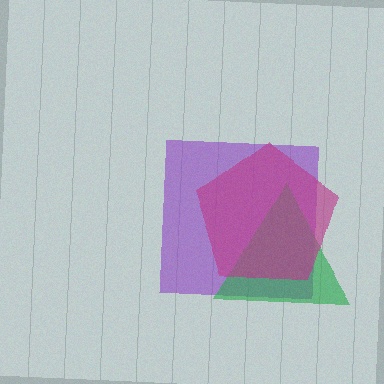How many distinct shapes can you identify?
There are 3 distinct shapes: a purple square, a green triangle, a magenta pentagon.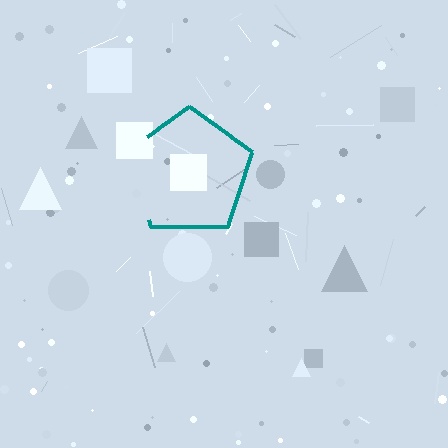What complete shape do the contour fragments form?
The contour fragments form a pentagon.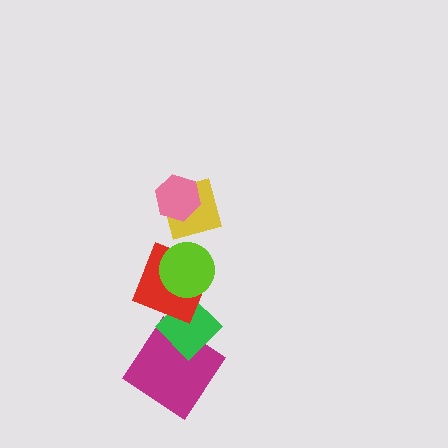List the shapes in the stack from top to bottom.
From top to bottom: the pink hexagon, the yellow square, the lime circle, the red square, the green diamond, the magenta diamond.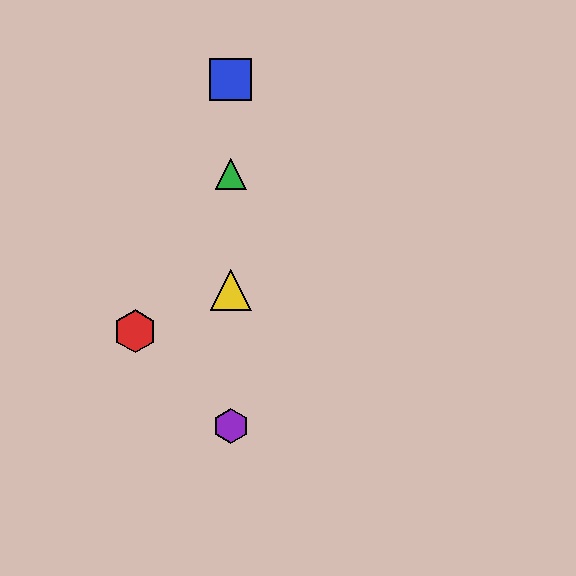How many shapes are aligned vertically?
4 shapes (the blue square, the green triangle, the yellow triangle, the purple hexagon) are aligned vertically.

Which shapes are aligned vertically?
The blue square, the green triangle, the yellow triangle, the purple hexagon are aligned vertically.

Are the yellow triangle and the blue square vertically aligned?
Yes, both are at x≈231.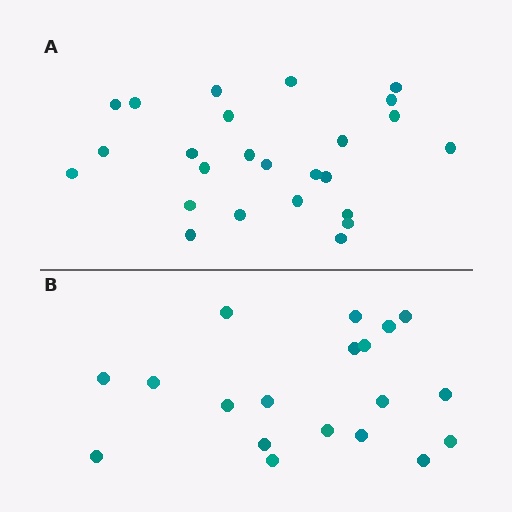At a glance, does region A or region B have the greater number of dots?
Region A (the top region) has more dots.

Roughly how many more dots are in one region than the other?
Region A has about 6 more dots than region B.